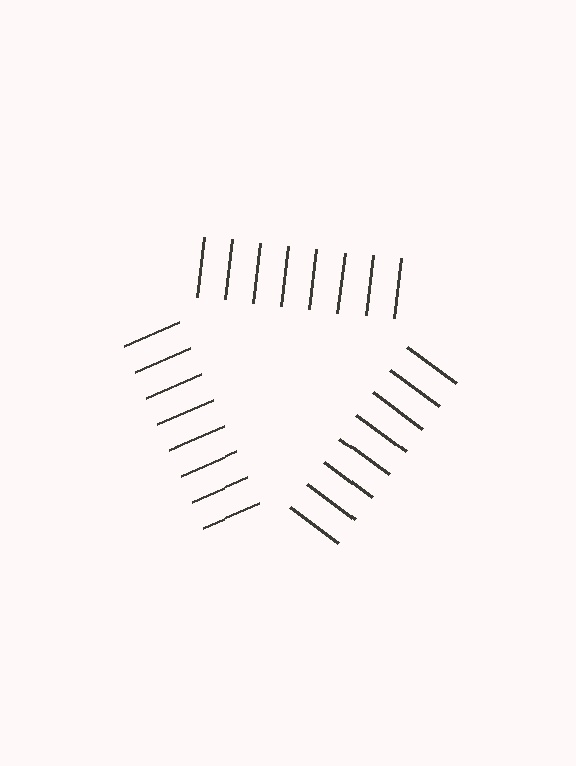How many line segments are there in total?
24 — 8 along each of the 3 edges.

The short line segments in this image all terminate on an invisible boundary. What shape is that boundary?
An illusory triangle — the line segments terminate on its edges but no continuous stroke is drawn.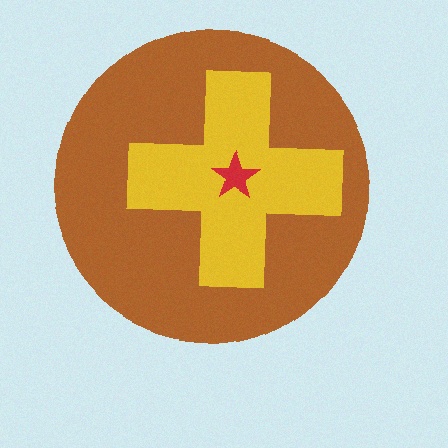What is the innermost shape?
The red star.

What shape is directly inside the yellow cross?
The red star.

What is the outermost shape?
The brown circle.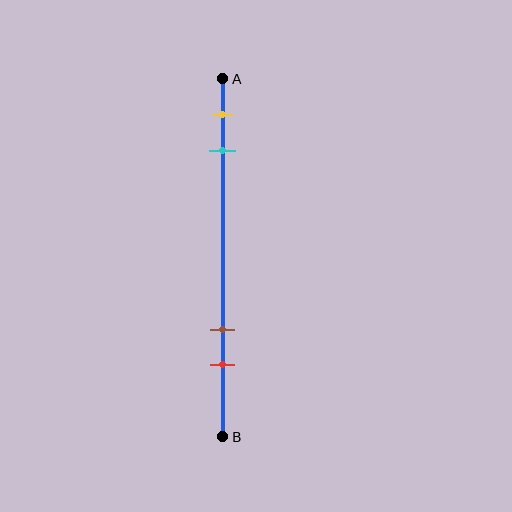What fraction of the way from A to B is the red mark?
The red mark is approximately 80% (0.8) of the way from A to B.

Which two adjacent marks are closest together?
The yellow and cyan marks are the closest adjacent pair.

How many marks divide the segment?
There are 4 marks dividing the segment.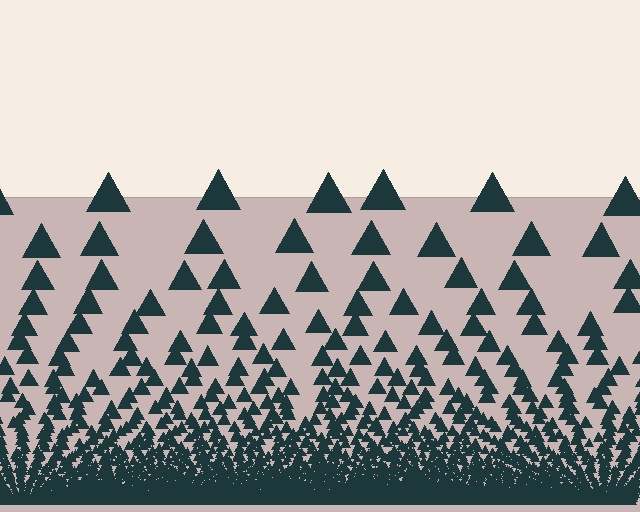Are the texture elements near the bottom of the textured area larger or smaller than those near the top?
Smaller. The gradient is inverted — elements near the bottom are smaller and denser.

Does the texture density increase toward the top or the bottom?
Density increases toward the bottom.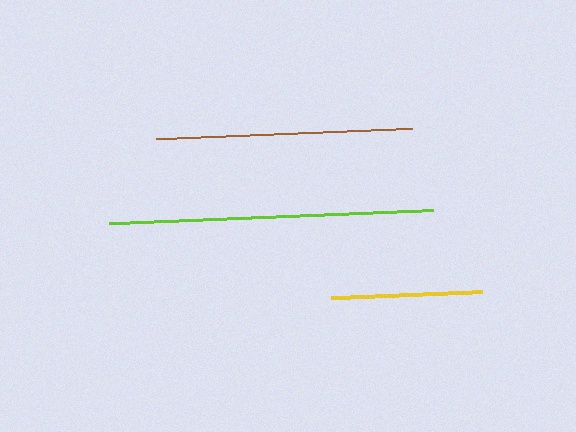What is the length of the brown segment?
The brown segment is approximately 257 pixels long.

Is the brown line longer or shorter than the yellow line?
The brown line is longer than the yellow line.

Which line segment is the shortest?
The yellow line is the shortest at approximately 150 pixels.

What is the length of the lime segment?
The lime segment is approximately 324 pixels long.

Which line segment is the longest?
The lime line is the longest at approximately 324 pixels.